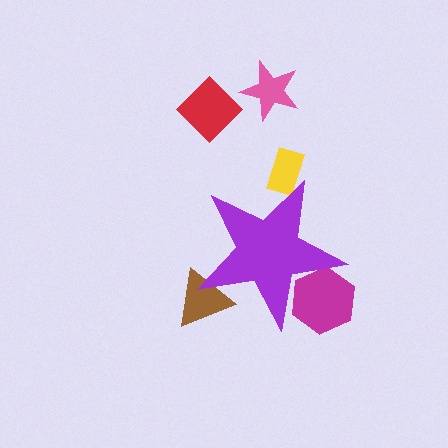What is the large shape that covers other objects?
A purple star.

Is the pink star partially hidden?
No, the pink star is fully visible.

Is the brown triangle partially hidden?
Yes, the brown triangle is partially hidden behind the purple star.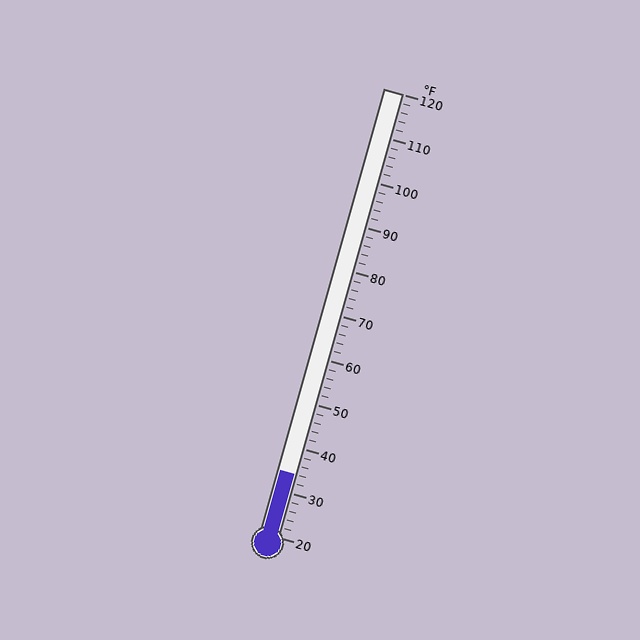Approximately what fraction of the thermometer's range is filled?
The thermometer is filled to approximately 15% of its range.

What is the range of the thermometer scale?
The thermometer scale ranges from 20°F to 120°F.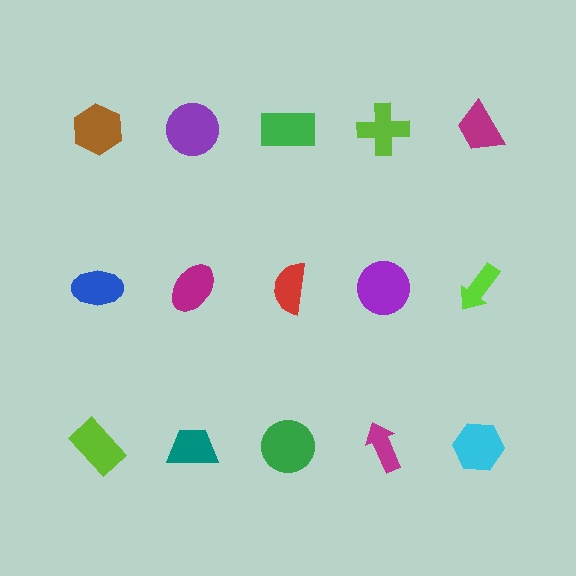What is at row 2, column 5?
A lime arrow.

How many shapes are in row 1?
5 shapes.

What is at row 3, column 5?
A cyan hexagon.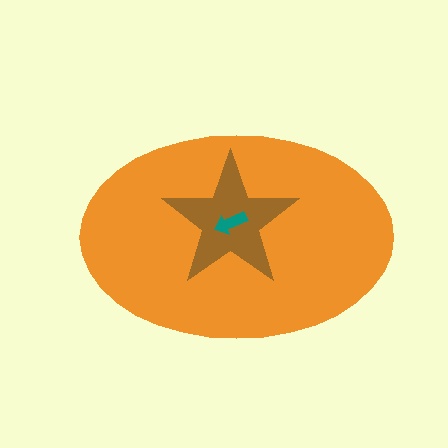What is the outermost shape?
The orange ellipse.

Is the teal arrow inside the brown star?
Yes.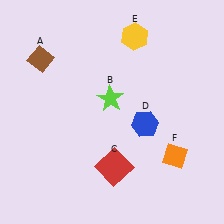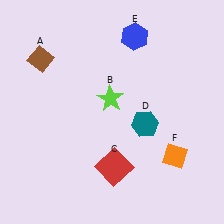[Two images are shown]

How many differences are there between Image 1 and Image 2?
There are 2 differences between the two images.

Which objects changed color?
D changed from blue to teal. E changed from yellow to blue.